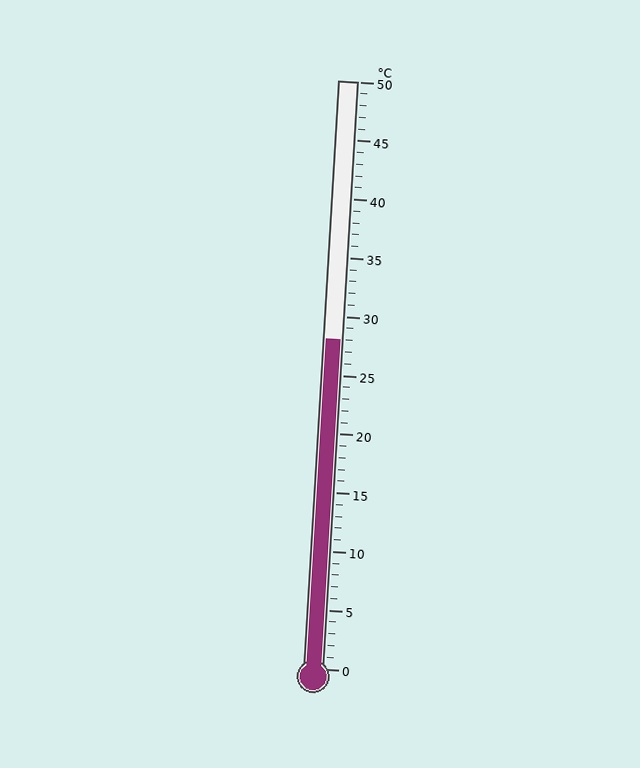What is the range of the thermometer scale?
The thermometer scale ranges from 0°C to 50°C.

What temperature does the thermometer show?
The thermometer shows approximately 28°C.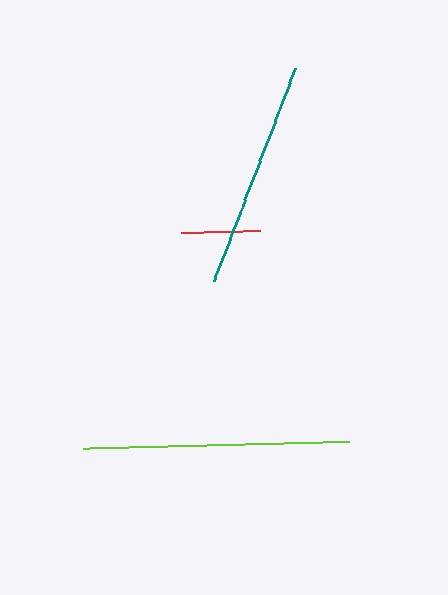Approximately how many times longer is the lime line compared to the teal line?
The lime line is approximately 1.2 times the length of the teal line.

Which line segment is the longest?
The lime line is the longest at approximately 266 pixels.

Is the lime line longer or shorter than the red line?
The lime line is longer than the red line.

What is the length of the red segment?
The red segment is approximately 78 pixels long.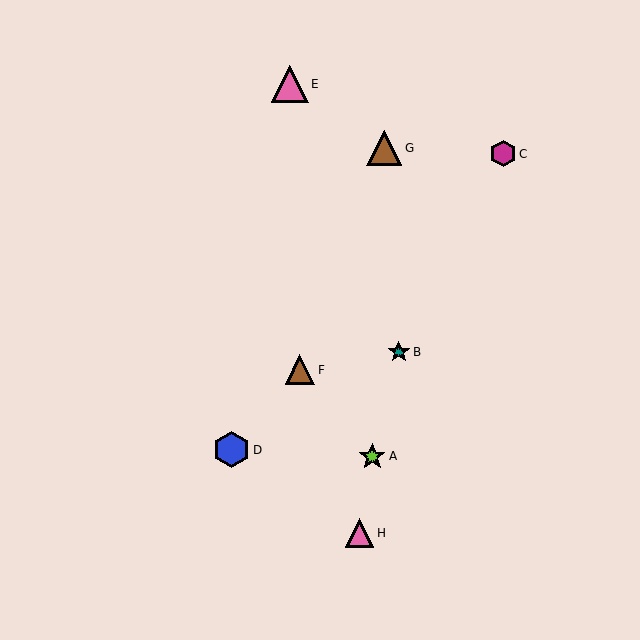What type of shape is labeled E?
Shape E is a pink triangle.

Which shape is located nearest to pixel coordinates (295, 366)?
The brown triangle (labeled F) at (300, 370) is nearest to that location.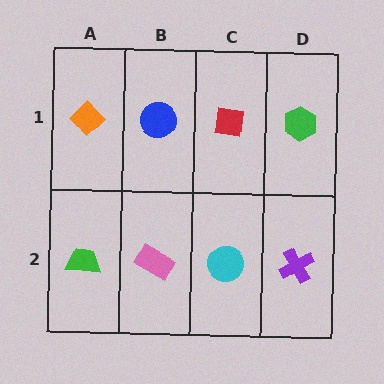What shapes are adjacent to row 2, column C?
A red square (row 1, column C), a pink rectangle (row 2, column B), a purple cross (row 2, column D).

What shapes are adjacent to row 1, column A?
A green trapezoid (row 2, column A), a blue circle (row 1, column B).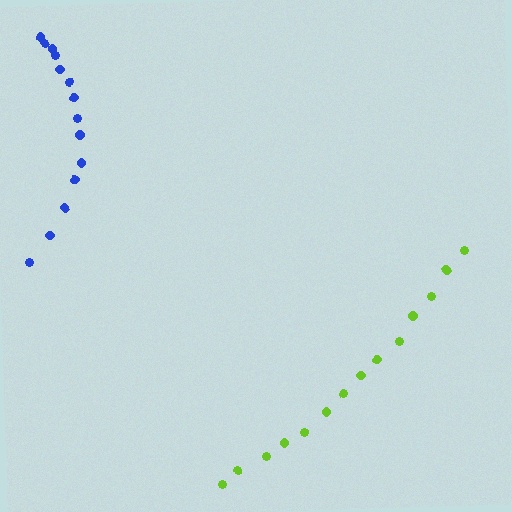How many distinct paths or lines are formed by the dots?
There are 2 distinct paths.